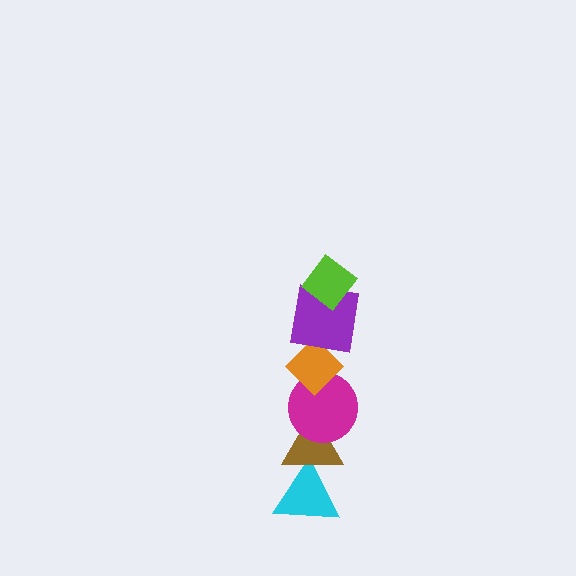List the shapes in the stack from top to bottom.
From top to bottom: the lime diamond, the purple square, the orange diamond, the magenta circle, the brown triangle, the cyan triangle.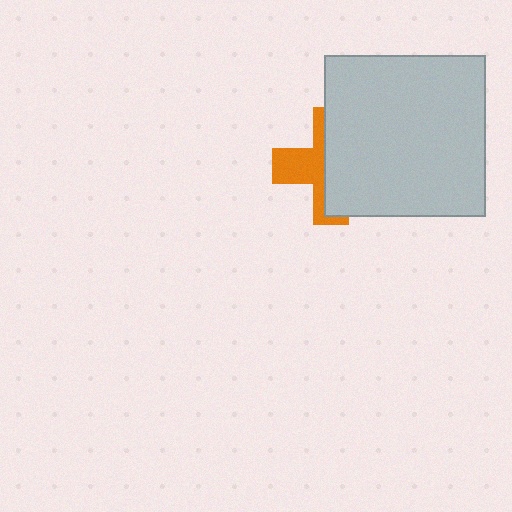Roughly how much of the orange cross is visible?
A small part of it is visible (roughly 40%).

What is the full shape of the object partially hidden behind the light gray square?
The partially hidden object is an orange cross.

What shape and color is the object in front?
The object in front is a light gray square.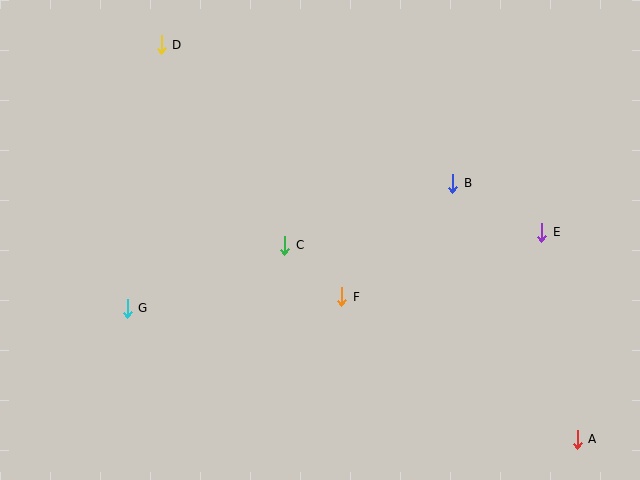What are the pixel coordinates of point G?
Point G is at (127, 308).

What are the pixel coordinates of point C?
Point C is at (285, 245).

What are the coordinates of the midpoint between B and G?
The midpoint between B and G is at (290, 246).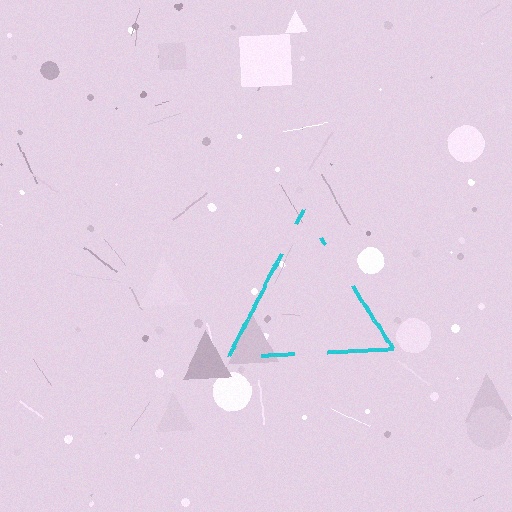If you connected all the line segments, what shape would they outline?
They would outline a triangle.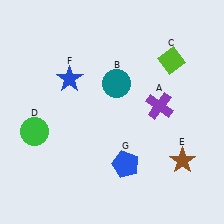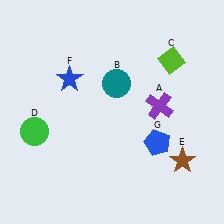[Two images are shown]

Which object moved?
The blue pentagon (G) moved right.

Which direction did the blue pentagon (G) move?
The blue pentagon (G) moved right.